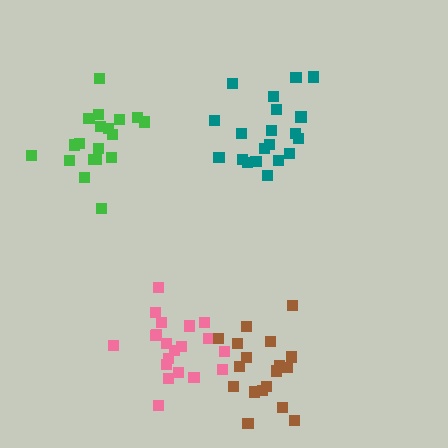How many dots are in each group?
Group 1: 20 dots, Group 2: 19 dots, Group 3: 20 dots, Group 4: 18 dots (77 total).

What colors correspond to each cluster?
The clusters are colored: pink, green, teal, brown.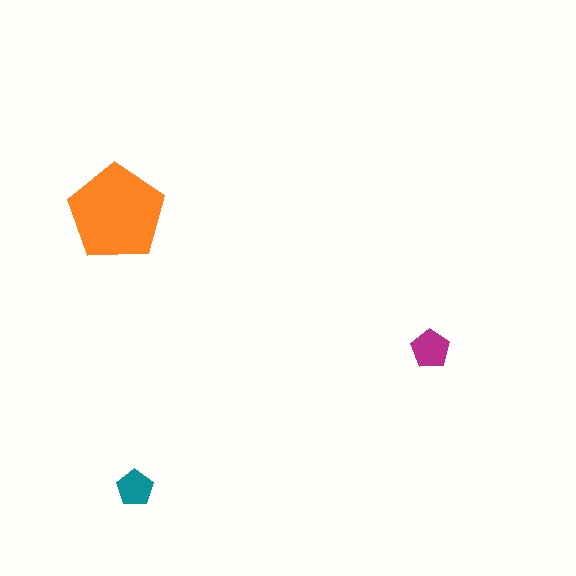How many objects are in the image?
There are 3 objects in the image.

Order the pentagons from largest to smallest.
the orange one, the magenta one, the teal one.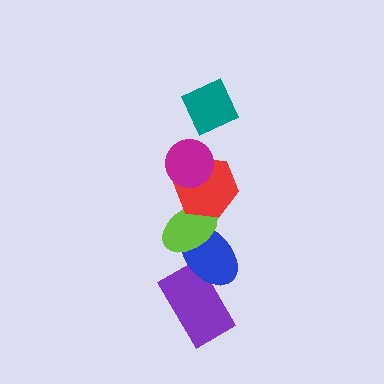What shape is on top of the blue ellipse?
The lime ellipse is on top of the blue ellipse.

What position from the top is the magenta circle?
The magenta circle is 2nd from the top.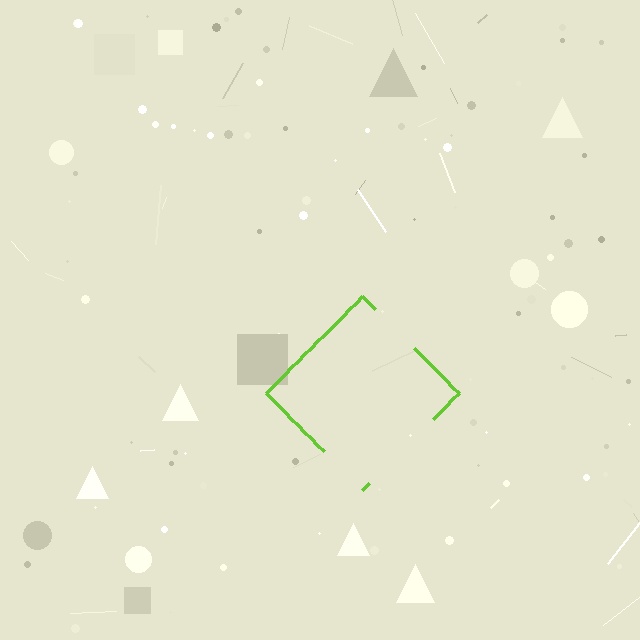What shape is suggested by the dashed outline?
The dashed outline suggests a diamond.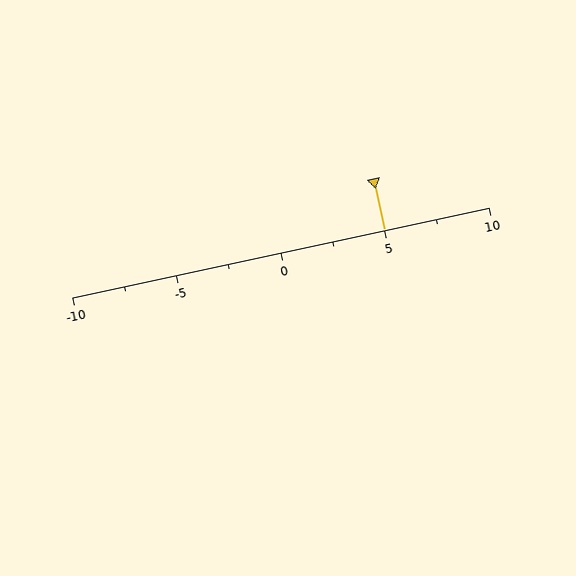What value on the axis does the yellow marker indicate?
The marker indicates approximately 5.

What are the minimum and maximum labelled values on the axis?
The axis runs from -10 to 10.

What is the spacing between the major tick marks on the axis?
The major ticks are spaced 5 apart.